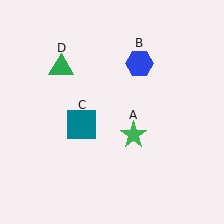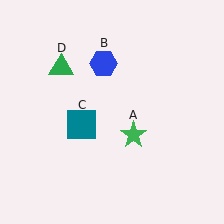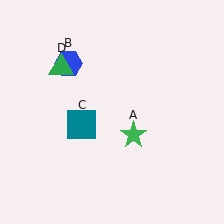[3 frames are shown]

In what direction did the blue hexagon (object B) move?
The blue hexagon (object B) moved left.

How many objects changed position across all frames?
1 object changed position: blue hexagon (object B).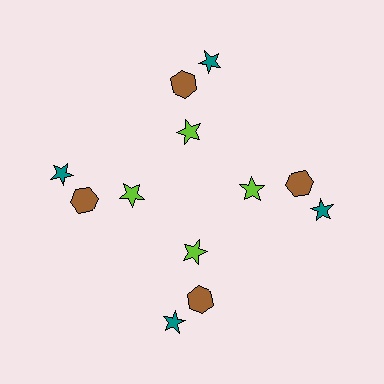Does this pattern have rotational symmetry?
Yes, this pattern has 4-fold rotational symmetry. It looks the same after rotating 90 degrees around the center.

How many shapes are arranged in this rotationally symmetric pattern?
There are 12 shapes, arranged in 4 groups of 3.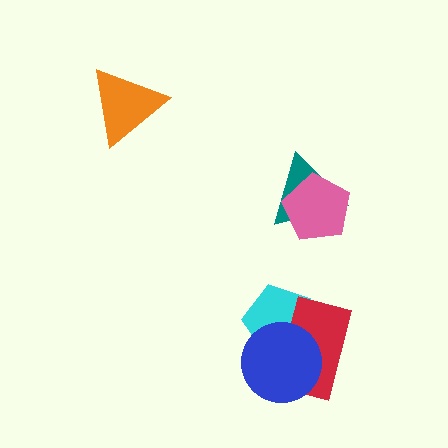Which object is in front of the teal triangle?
The pink pentagon is in front of the teal triangle.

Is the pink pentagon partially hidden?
No, no other shape covers it.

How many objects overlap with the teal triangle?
1 object overlaps with the teal triangle.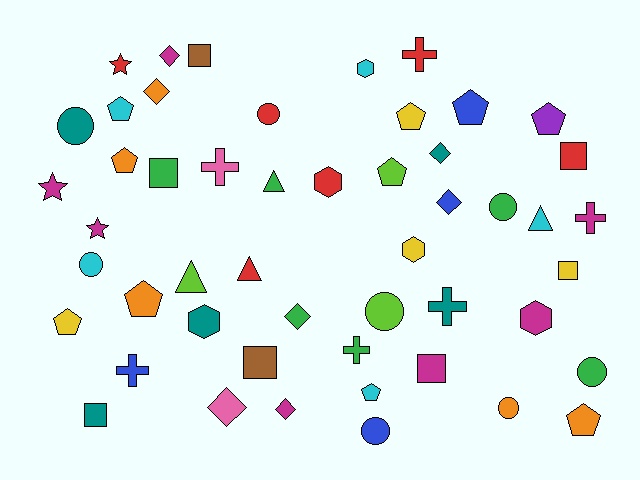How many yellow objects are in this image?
There are 4 yellow objects.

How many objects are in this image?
There are 50 objects.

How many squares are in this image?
There are 7 squares.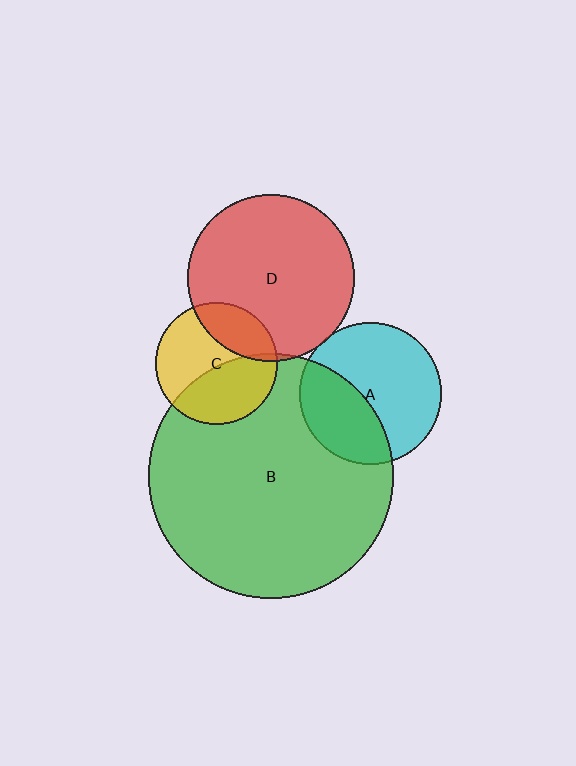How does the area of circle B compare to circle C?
Approximately 4.0 times.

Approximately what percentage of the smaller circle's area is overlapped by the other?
Approximately 25%.